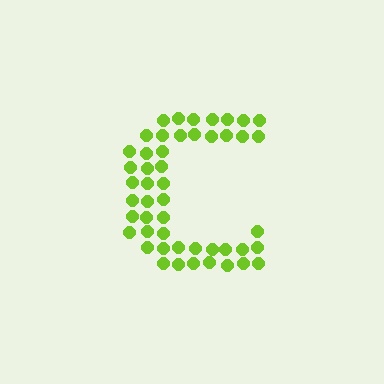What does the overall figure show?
The overall figure shows the letter C.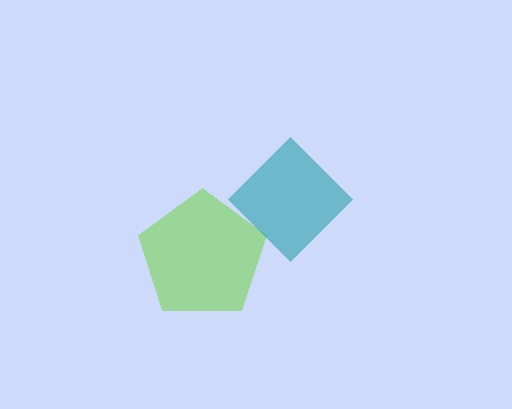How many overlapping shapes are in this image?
There are 2 overlapping shapes in the image.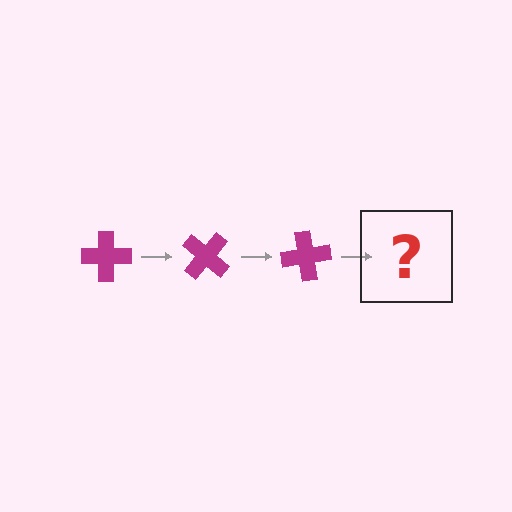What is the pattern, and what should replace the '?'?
The pattern is that the cross rotates 40 degrees each step. The '?' should be a magenta cross rotated 120 degrees.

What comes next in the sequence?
The next element should be a magenta cross rotated 120 degrees.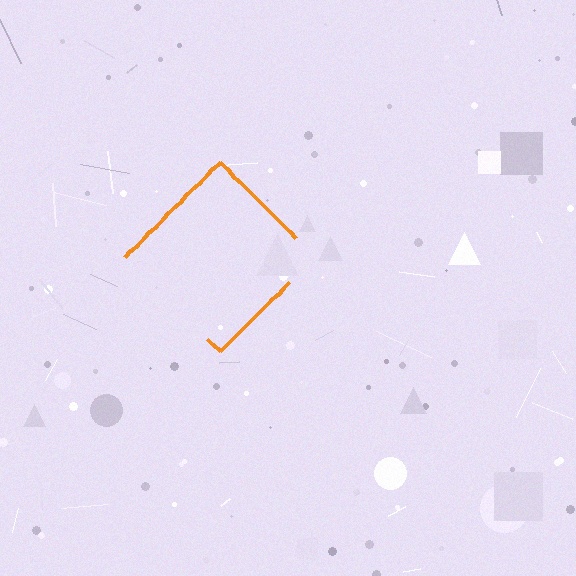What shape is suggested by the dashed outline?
The dashed outline suggests a diamond.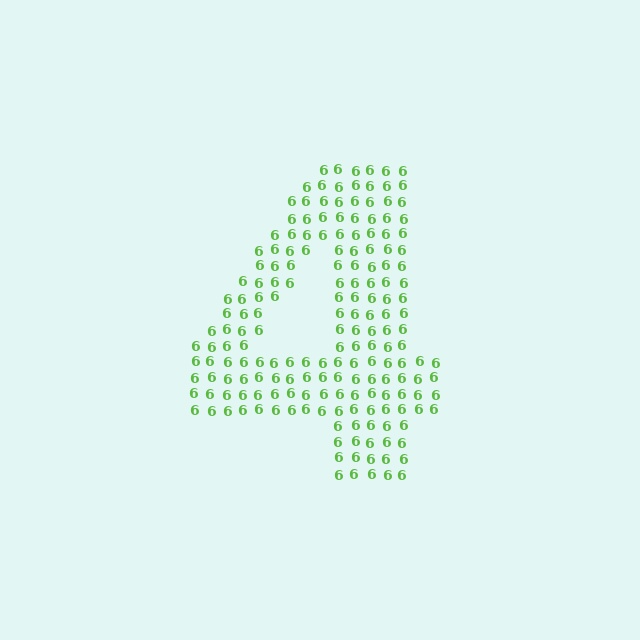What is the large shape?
The large shape is the digit 4.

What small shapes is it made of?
It is made of small digit 6's.